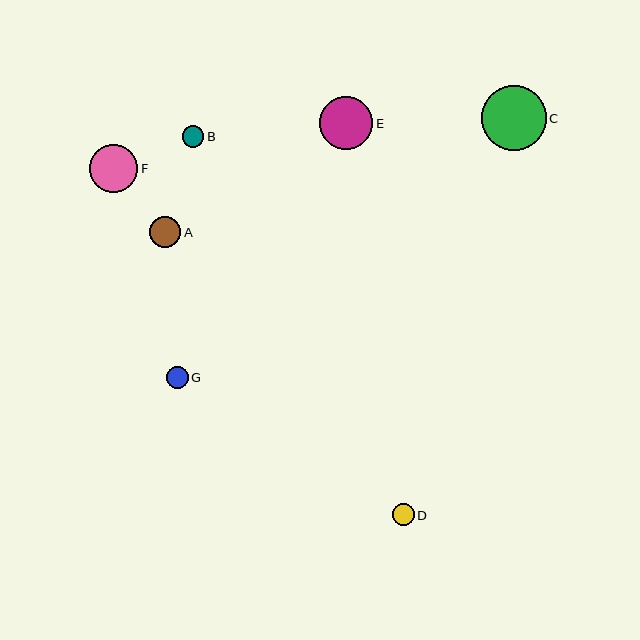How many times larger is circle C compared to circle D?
Circle C is approximately 3.0 times the size of circle D.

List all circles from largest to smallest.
From largest to smallest: C, E, F, A, D, G, B.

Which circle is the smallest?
Circle B is the smallest with a size of approximately 21 pixels.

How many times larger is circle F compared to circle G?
Circle F is approximately 2.2 times the size of circle G.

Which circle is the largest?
Circle C is the largest with a size of approximately 65 pixels.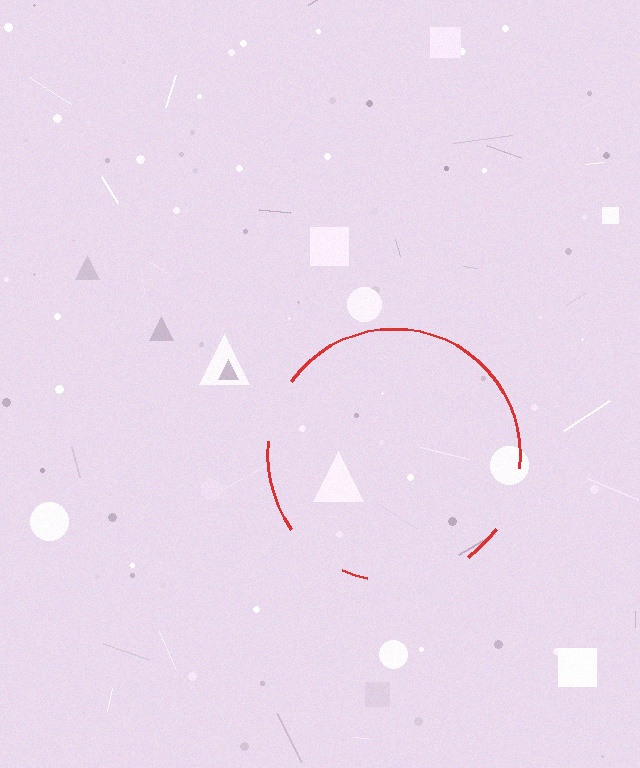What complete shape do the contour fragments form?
The contour fragments form a circle.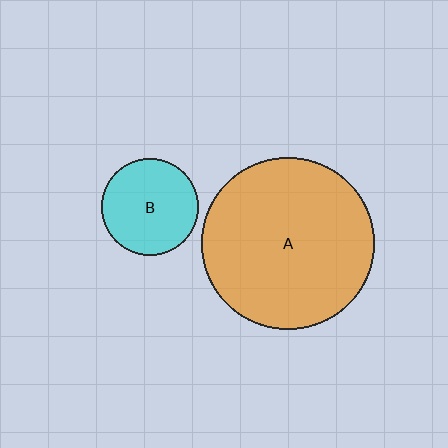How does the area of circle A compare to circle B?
Approximately 3.2 times.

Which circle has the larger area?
Circle A (orange).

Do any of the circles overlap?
No, none of the circles overlap.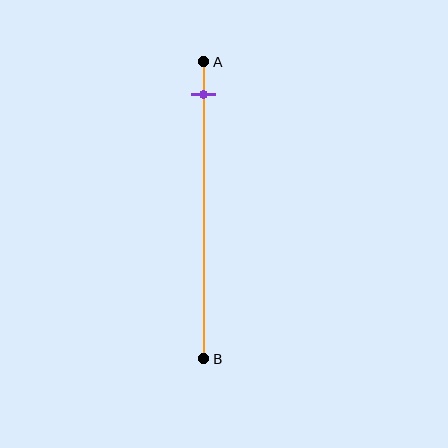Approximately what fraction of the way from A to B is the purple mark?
The purple mark is approximately 10% of the way from A to B.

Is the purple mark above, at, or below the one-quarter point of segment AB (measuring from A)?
The purple mark is above the one-quarter point of segment AB.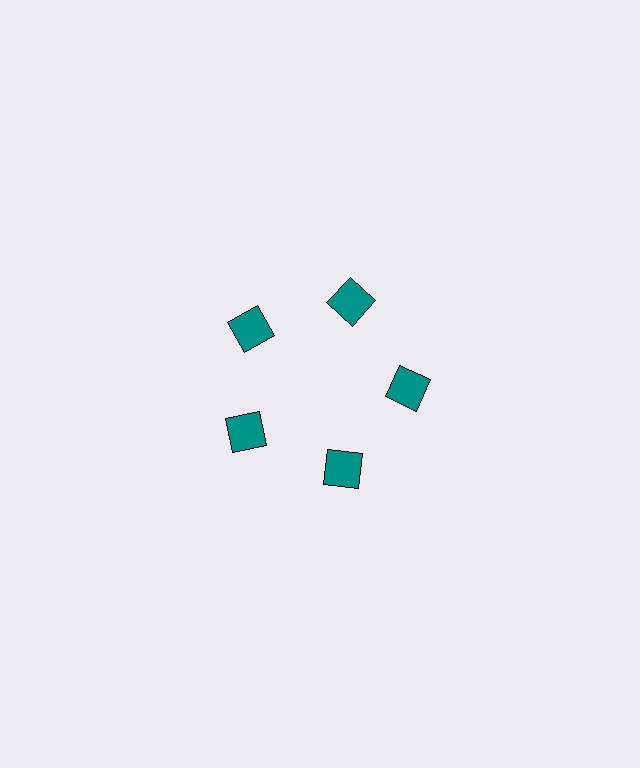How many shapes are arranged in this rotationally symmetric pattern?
There are 5 shapes, arranged in 5 groups of 1.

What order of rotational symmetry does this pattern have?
This pattern has 5-fold rotational symmetry.